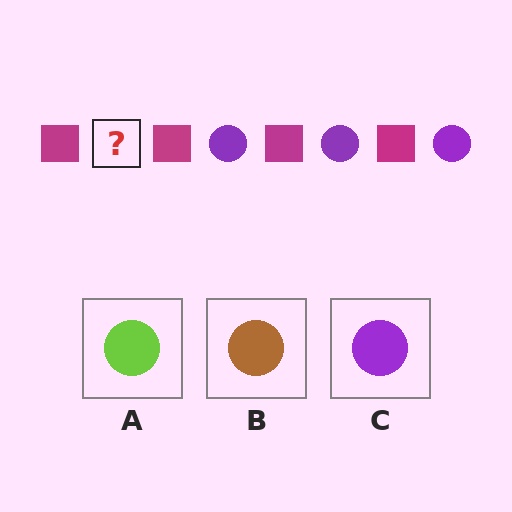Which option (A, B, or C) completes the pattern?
C.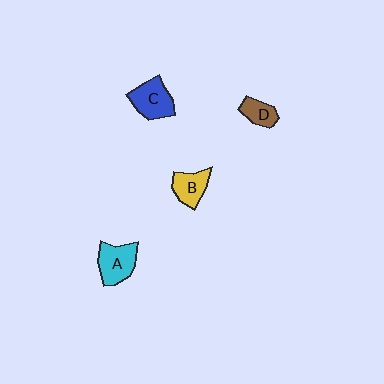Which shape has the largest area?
Shape A (cyan).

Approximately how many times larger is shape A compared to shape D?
Approximately 1.7 times.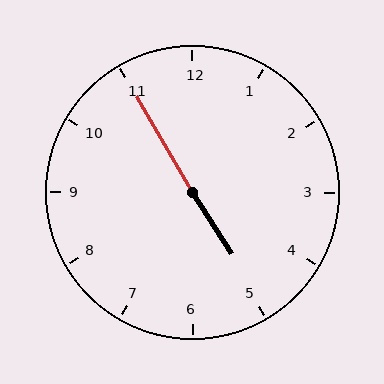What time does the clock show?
4:55.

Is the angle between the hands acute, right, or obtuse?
It is obtuse.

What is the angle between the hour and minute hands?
Approximately 178 degrees.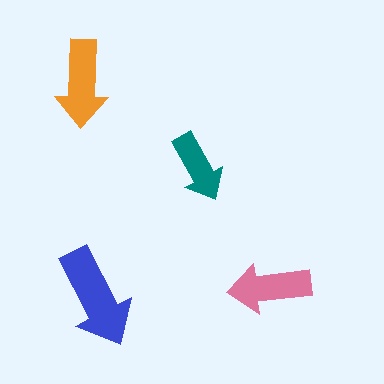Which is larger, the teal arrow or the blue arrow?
The blue one.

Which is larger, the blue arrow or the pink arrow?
The blue one.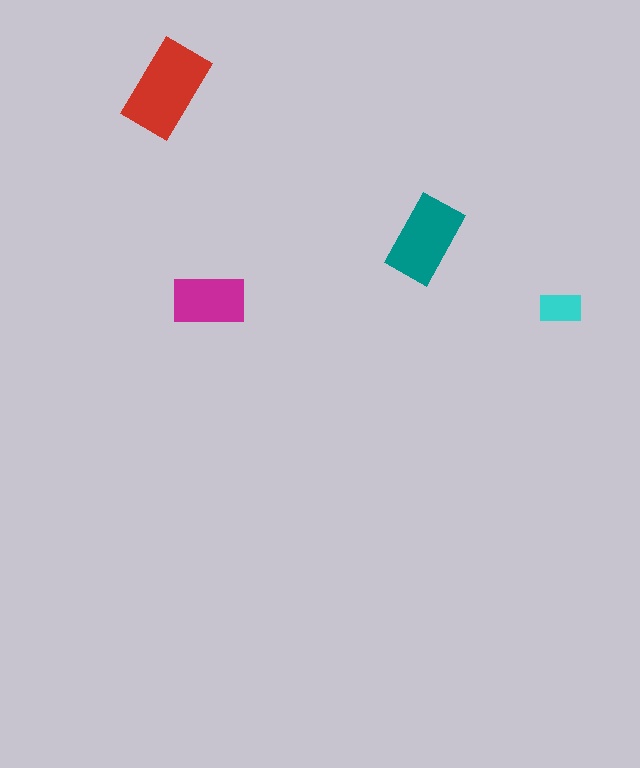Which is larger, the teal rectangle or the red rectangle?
The red one.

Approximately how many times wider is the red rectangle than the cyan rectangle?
About 2 times wider.